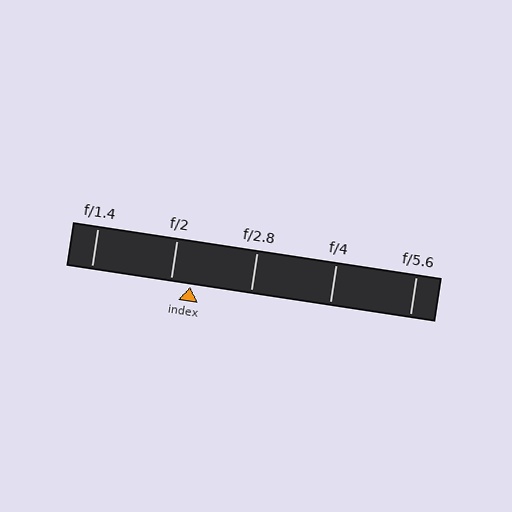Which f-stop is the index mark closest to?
The index mark is closest to f/2.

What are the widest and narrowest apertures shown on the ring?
The widest aperture shown is f/1.4 and the narrowest is f/5.6.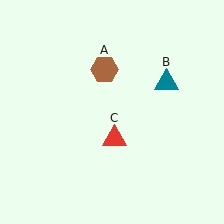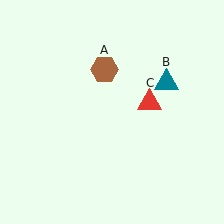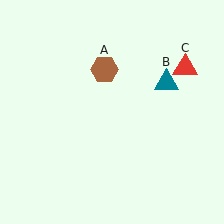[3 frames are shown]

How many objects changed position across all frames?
1 object changed position: red triangle (object C).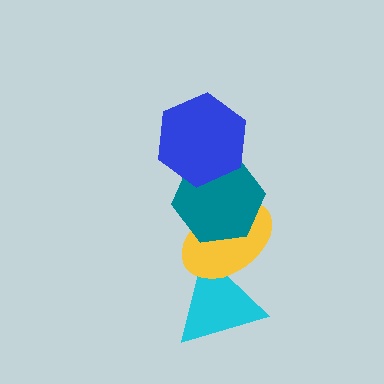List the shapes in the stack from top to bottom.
From top to bottom: the blue hexagon, the teal hexagon, the yellow ellipse, the cyan triangle.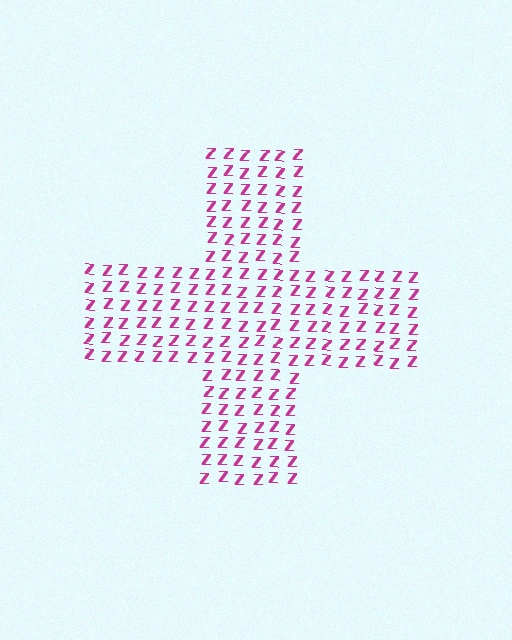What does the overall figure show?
The overall figure shows a cross.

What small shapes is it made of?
It is made of small letter Z's.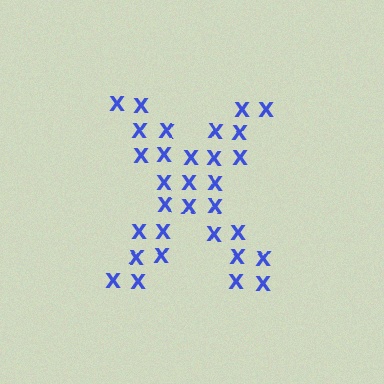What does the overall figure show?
The overall figure shows the letter X.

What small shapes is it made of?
It is made of small letter X's.